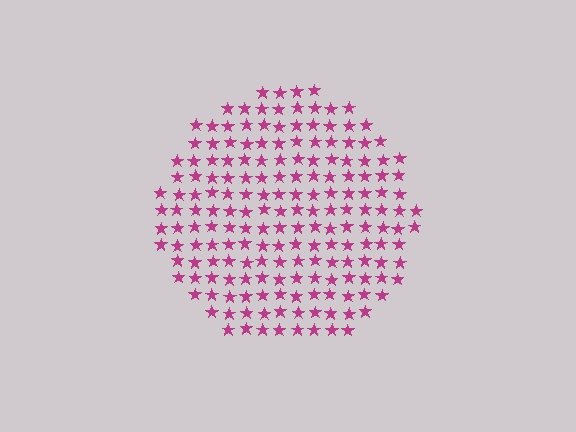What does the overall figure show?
The overall figure shows a circle.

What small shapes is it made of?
It is made of small stars.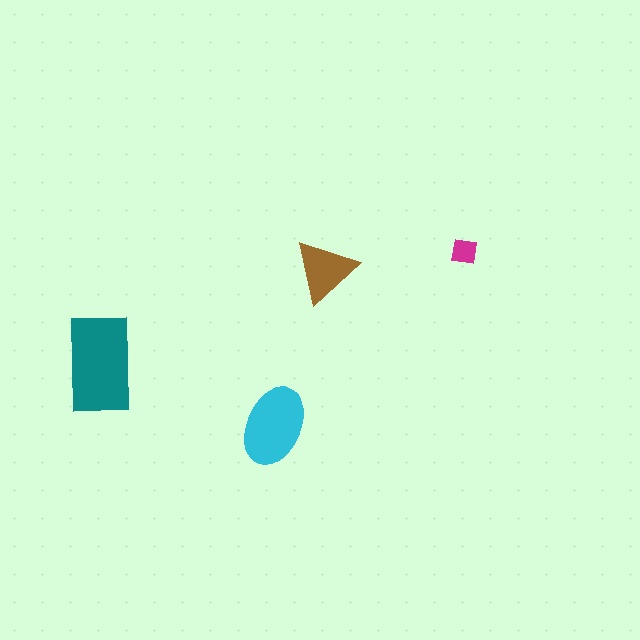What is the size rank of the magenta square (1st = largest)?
4th.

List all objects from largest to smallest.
The teal rectangle, the cyan ellipse, the brown triangle, the magenta square.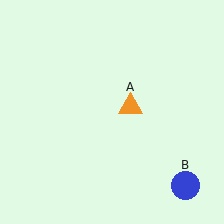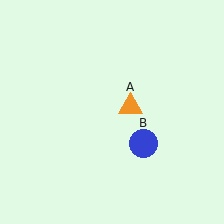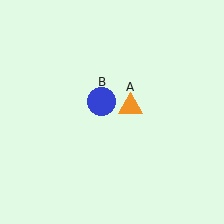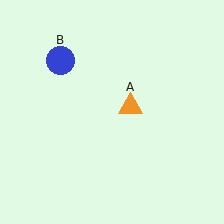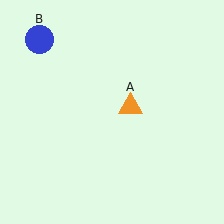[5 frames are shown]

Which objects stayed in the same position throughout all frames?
Orange triangle (object A) remained stationary.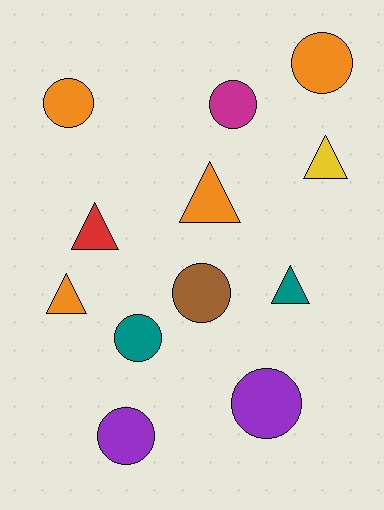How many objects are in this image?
There are 12 objects.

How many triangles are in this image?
There are 5 triangles.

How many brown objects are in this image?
There is 1 brown object.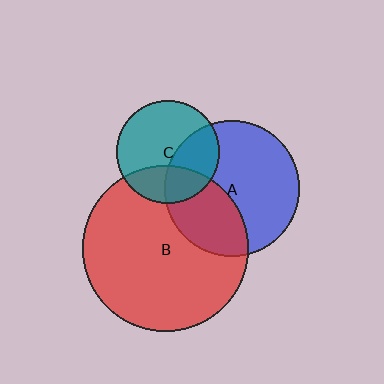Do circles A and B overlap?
Yes.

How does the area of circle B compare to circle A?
Approximately 1.5 times.